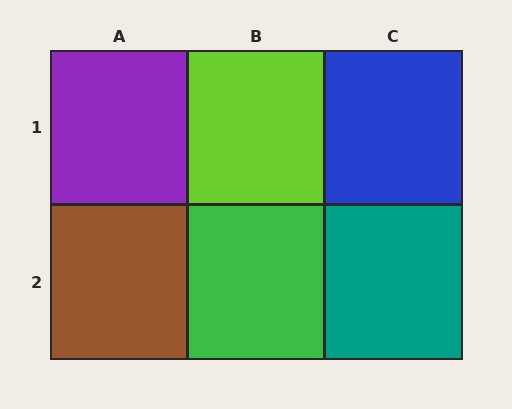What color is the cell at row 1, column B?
Lime.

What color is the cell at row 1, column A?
Purple.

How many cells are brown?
1 cell is brown.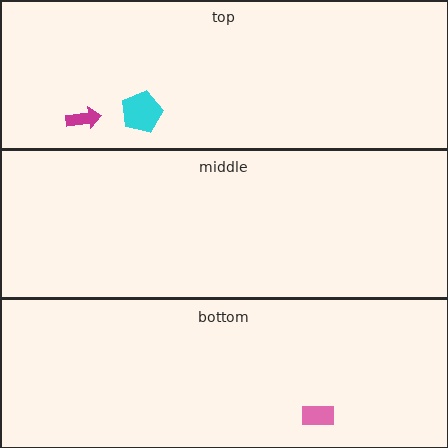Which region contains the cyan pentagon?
The top region.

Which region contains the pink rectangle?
The bottom region.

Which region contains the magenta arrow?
The top region.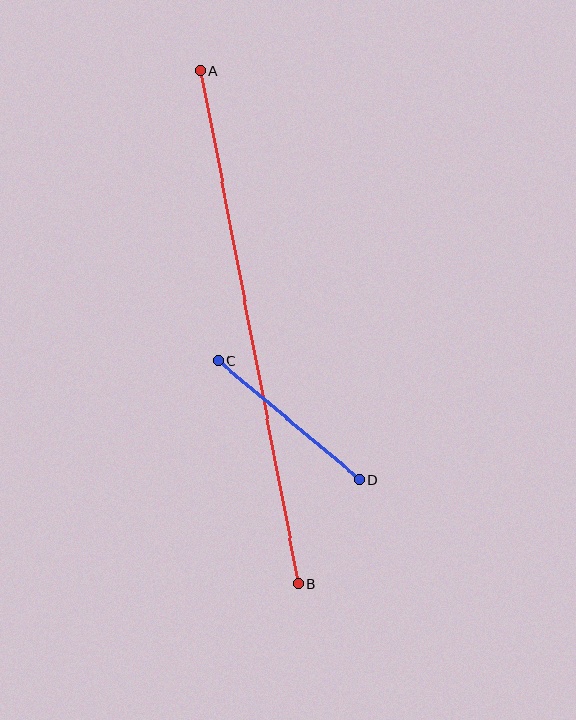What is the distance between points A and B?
The distance is approximately 522 pixels.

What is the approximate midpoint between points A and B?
The midpoint is at approximately (250, 327) pixels.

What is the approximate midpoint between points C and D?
The midpoint is at approximately (289, 420) pixels.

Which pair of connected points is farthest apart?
Points A and B are farthest apart.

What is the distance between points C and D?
The distance is approximately 184 pixels.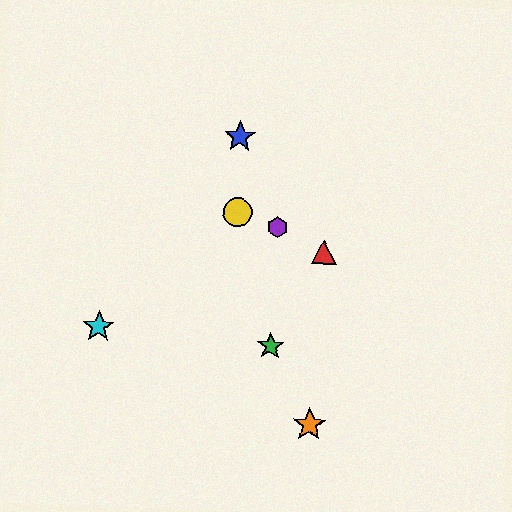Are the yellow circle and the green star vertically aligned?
No, the yellow circle is at x≈237 and the green star is at x≈271.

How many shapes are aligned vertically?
2 shapes (the blue star, the yellow circle) are aligned vertically.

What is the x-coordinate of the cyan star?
The cyan star is at x≈99.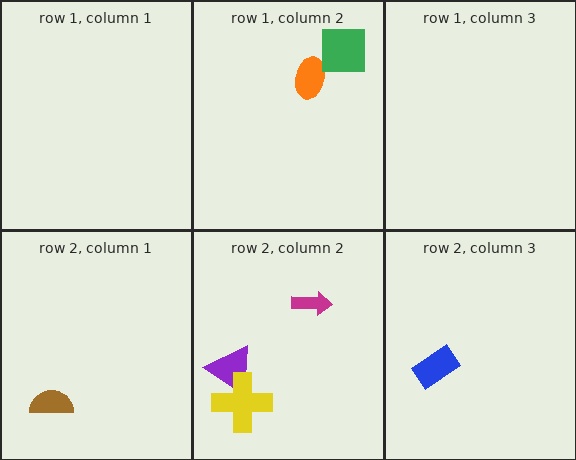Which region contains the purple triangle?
The row 2, column 2 region.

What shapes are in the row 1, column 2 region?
The orange ellipse, the green square.